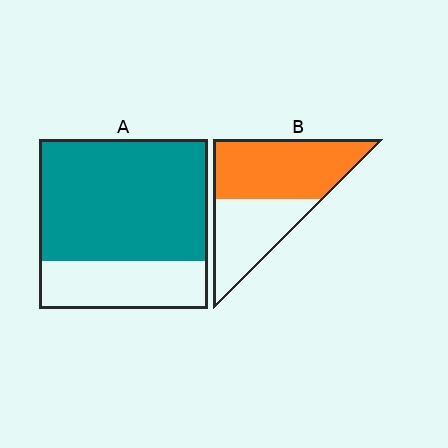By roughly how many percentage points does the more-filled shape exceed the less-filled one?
By roughly 15 percentage points (A over B).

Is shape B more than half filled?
Yes.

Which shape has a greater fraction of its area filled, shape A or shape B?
Shape A.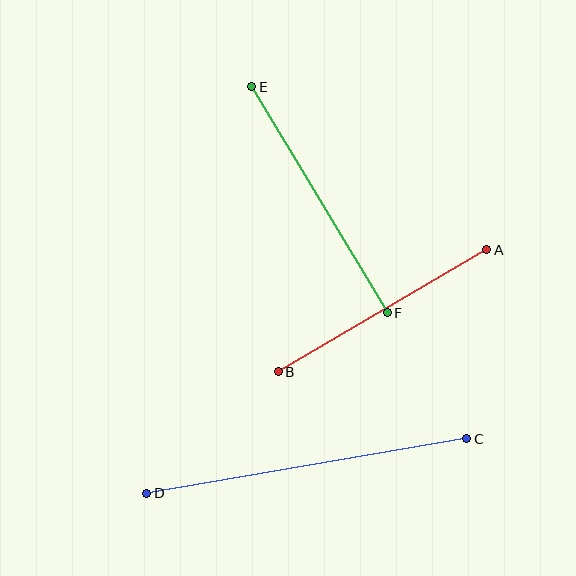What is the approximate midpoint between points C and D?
The midpoint is at approximately (307, 466) pixels.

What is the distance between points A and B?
The distance is approximately 241 pixels.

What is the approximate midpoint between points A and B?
The midpoint is at approximately (382, 311) pixels.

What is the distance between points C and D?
The distance is approximately 325 pixels.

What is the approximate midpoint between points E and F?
The midpoint is at approximately (320, 200) pixels.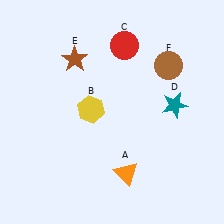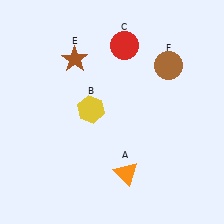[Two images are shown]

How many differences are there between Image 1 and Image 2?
There is 1 difference between the two images.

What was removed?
The teal star (D) was removed in Image 2.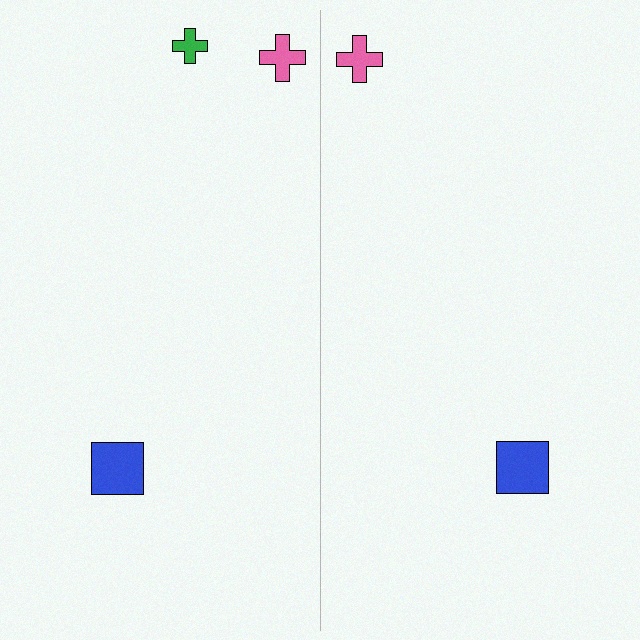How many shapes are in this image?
There are 5 shapes in this image.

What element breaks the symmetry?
A green cross is missing from the right side.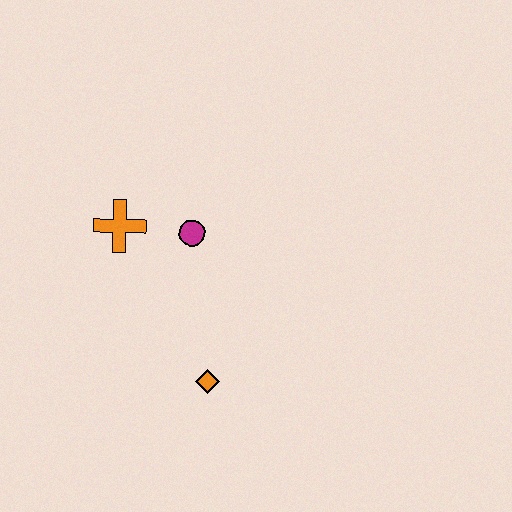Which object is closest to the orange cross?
The magenta circle is closest to the orange cross.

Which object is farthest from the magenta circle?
The orange diamond is farthest from the magenta circle.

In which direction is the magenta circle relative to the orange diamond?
The magenta circle is above the orange diamond.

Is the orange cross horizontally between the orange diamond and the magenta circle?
No